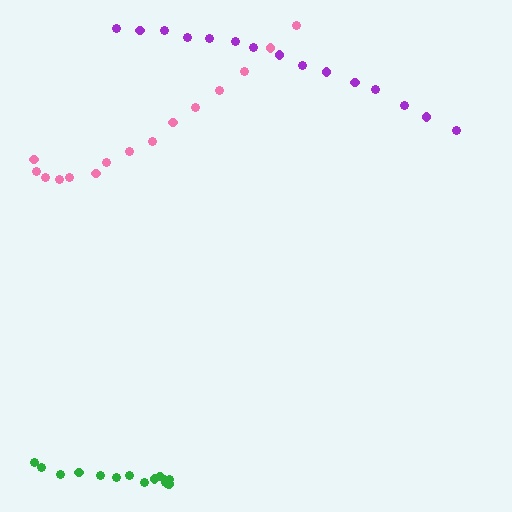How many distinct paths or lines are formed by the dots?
There are 3 distinct paths.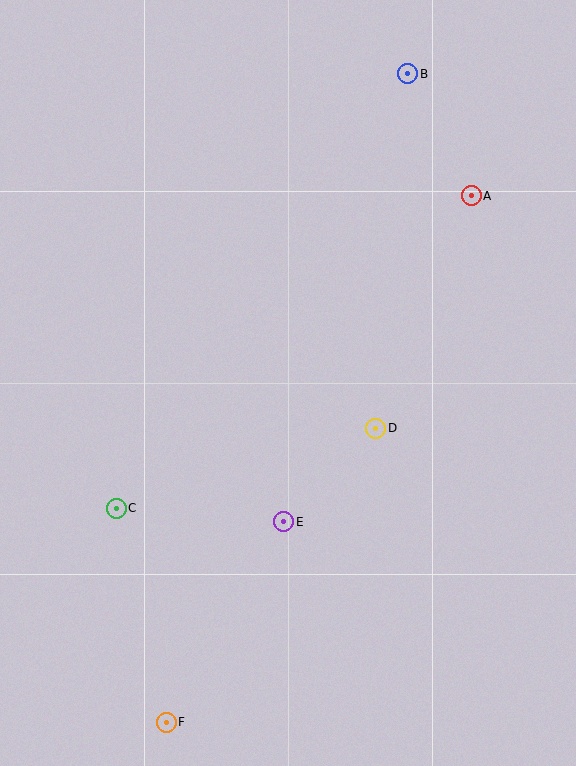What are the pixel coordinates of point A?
Point A is at (471, 196).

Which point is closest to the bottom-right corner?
Point E is closest to the bottom-right corner.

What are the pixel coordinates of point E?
Point E is at (284, 522).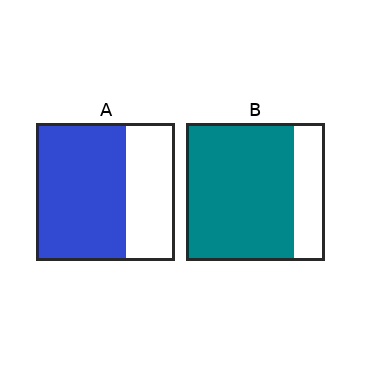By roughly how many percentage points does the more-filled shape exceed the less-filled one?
By roughly 15 percentage points (B over A).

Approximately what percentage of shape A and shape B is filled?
A is approximately 65% and B is approximately 80%.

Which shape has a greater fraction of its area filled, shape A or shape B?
Shape B.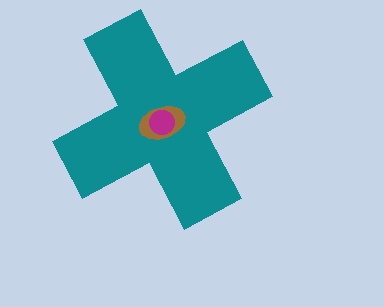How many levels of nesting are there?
3.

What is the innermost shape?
The magenta circle.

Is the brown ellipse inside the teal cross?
Yes.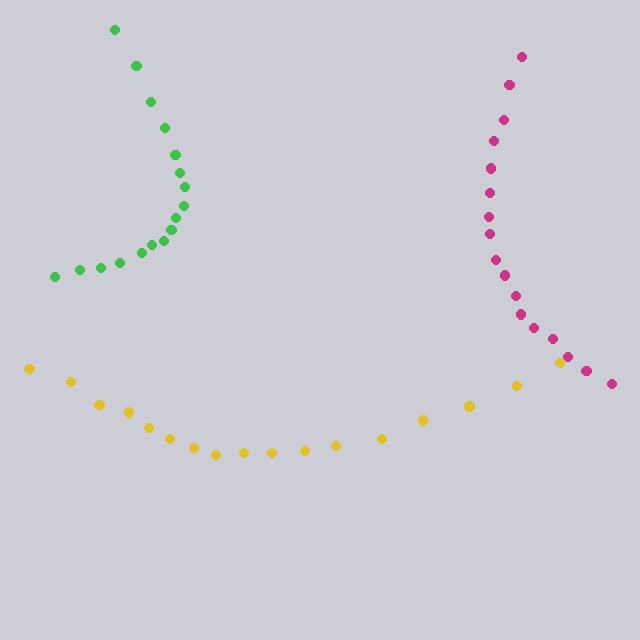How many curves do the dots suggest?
There are 3 distinct paths.